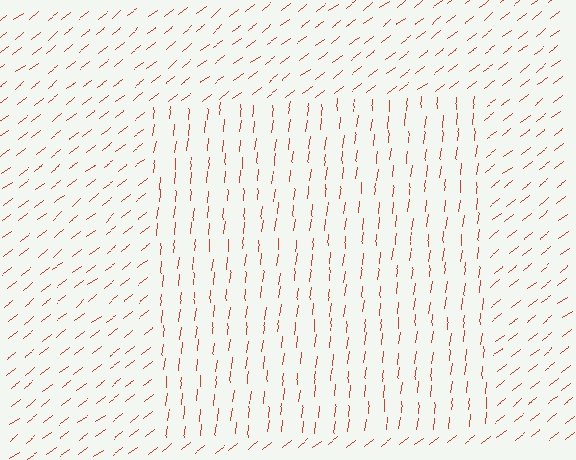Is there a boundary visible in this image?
Yes, there is a texture boundary formed by a change in line orientation.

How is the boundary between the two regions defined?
The boundary is defined purely by a change in line orientation (approximately 45 degrees difference). All lines are the same color and thickness.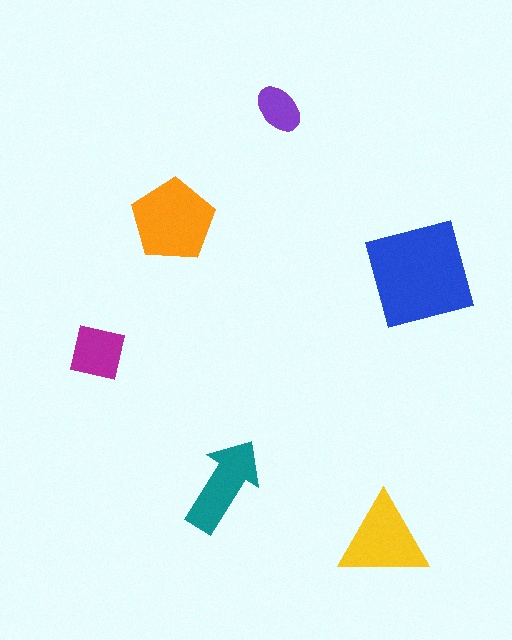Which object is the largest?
The blue square.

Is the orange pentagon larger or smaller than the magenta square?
Larger.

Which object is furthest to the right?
The blue square is rightmost.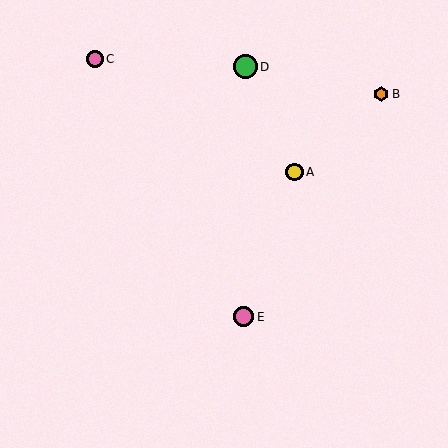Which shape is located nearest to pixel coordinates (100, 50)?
The pink circle (labeled C) at (95, 59) is nearest to that location.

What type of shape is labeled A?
Shape A is a yellow circle.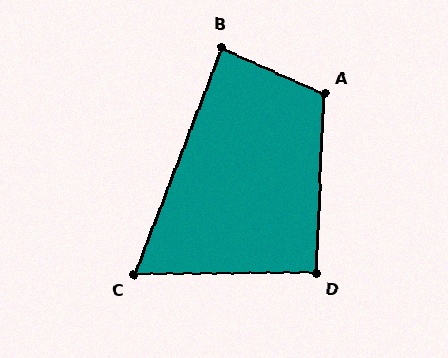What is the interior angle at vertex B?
Approximately 87 degrees (approximately right).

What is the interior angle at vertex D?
Approximately 93 degrees (approximately right).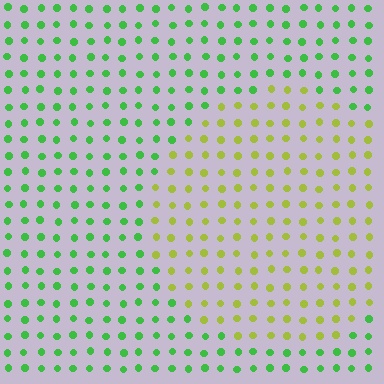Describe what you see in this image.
The image is filled with small green elements in a uniform arrangement. A circle-shaped region is visible where the elements are tinted to a slightly different hue, forming a subtle color boundary.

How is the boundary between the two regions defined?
The boundary is defined purely by a slight shift in hue (about 49 degrees). Spacing, size, and orientation are identical on both sides.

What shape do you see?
I see a circle.